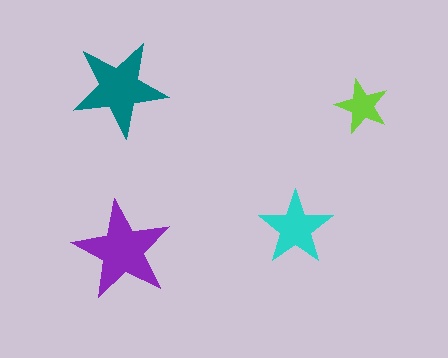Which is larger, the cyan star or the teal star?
The teal one.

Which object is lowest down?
The purple star is bottommost.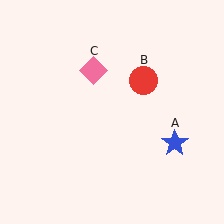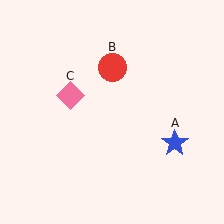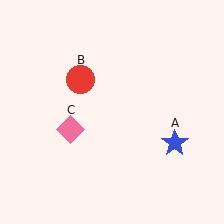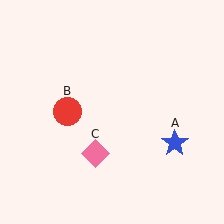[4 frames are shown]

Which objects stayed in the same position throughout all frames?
Blue star (object A) remained stationary.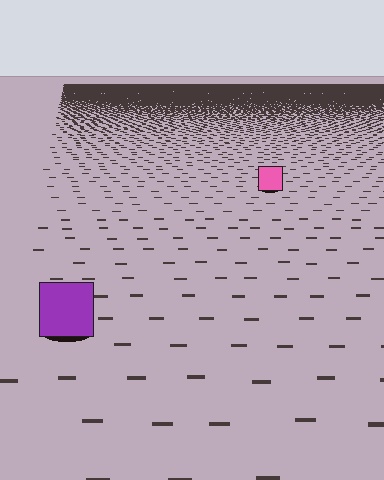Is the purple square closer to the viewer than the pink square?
Yes. The purple square is closer — you can tell from the texture gradient: the ground texture is coarser near it.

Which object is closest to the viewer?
The purple square is closest. The texture marks near it are larger and more spread out.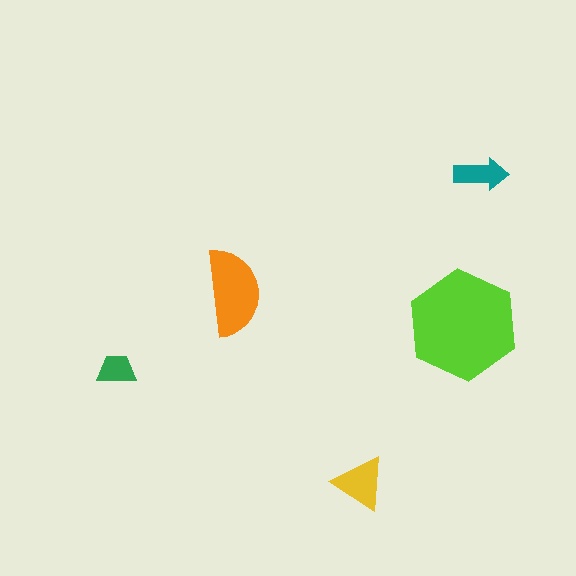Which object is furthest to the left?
The green trapezoid is leftmost.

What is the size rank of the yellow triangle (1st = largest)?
3rd.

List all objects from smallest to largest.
The green trapezoid, the teal arrow, the yellow triangle, the orange semicircle, the lime hexagon.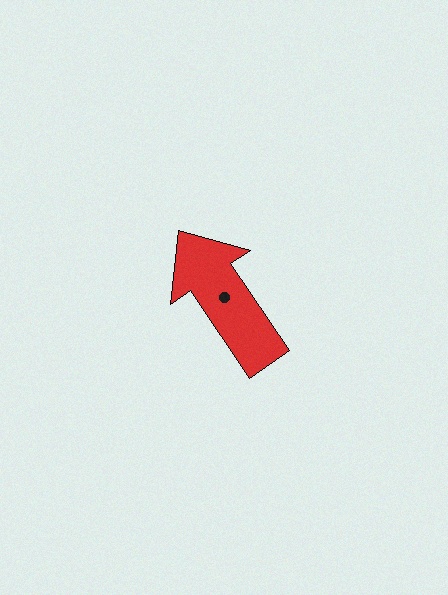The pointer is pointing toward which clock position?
Roughly 11 o'clock.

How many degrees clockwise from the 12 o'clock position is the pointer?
Approximately 326 degrees.